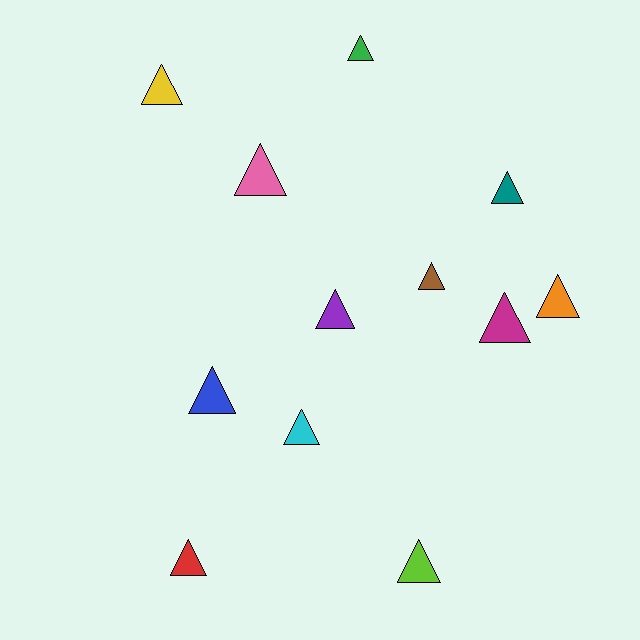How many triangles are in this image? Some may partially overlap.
There are 12 triangles.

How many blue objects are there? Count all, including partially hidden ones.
There is 1 blue object.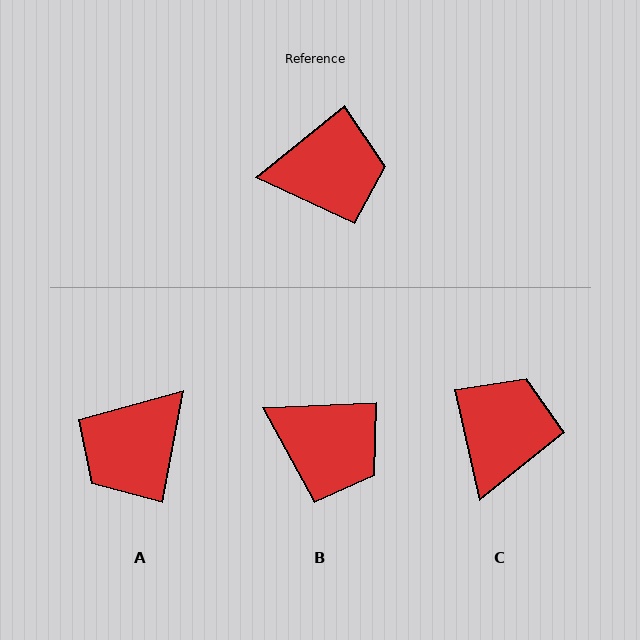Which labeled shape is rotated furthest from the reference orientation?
A, about 140 degrees away.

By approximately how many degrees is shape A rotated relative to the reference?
Approximately 140 degrees clockwise.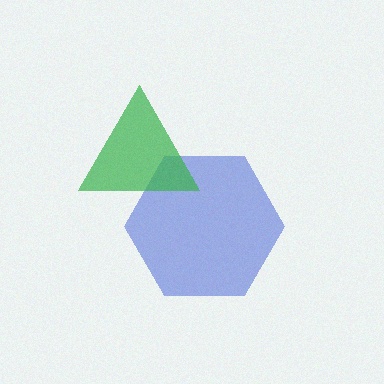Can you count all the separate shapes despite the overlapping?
Yes, there are 2 separate shapes.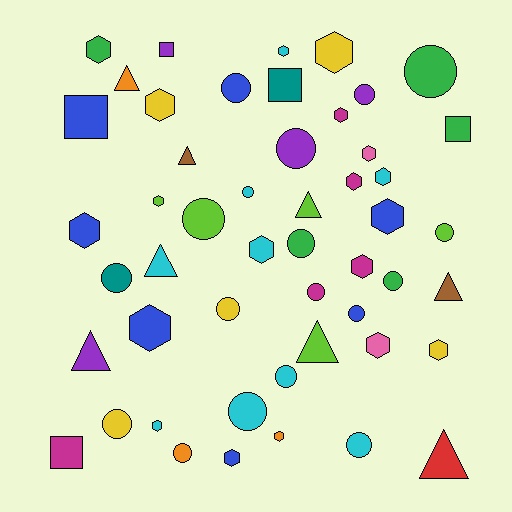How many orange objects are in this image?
There are 3 orange objects.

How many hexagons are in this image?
There are 19 hexagons.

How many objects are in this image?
There are 50 objects.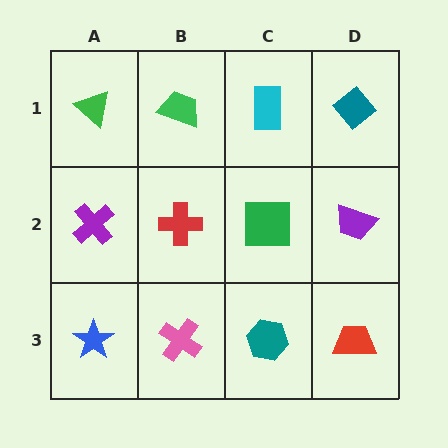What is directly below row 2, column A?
A blue star.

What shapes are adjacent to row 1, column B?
A red cross (row 2, column B), a green triangle (row 1, column A), a cyan rectangle (row 1, column C).